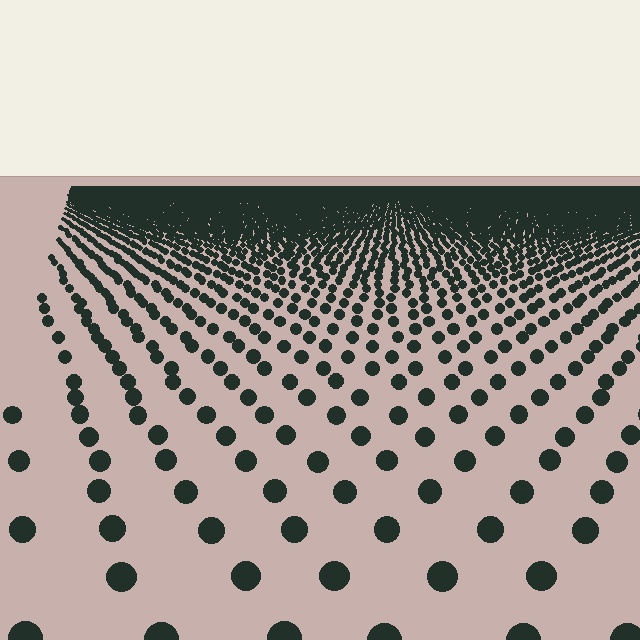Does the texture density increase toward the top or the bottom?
Density increases toward the top.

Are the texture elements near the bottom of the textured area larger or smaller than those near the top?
Larger. Near the bottom, elements are closer to the viewer and appear at a bigger on-screen size.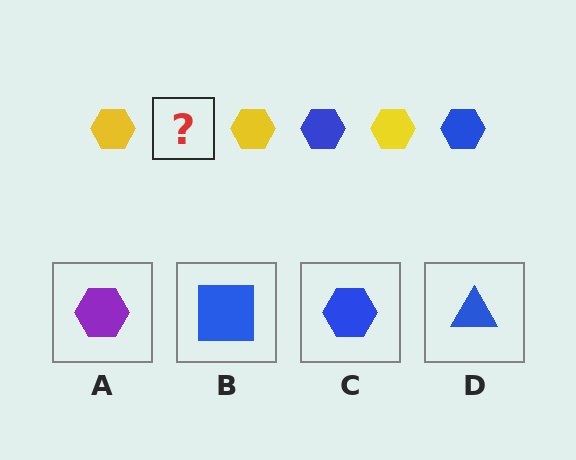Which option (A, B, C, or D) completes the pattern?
C.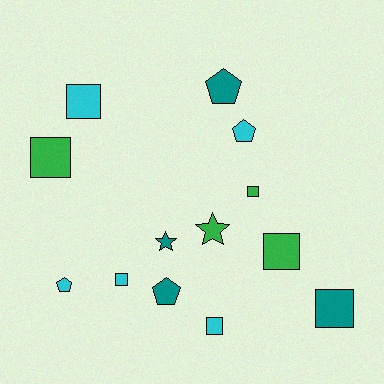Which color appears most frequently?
Cyan, with 5 objects.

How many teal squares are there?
There is 1 teal square.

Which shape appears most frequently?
Square, with 7 objects.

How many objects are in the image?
There are 13 objects.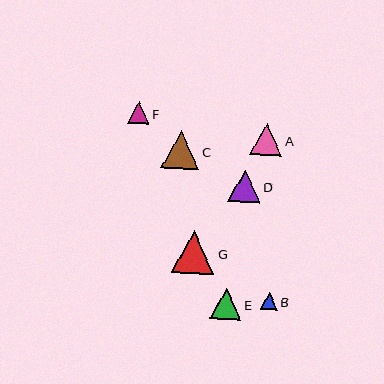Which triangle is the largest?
Triangle G is the largest with a size of approximately 42 pixels.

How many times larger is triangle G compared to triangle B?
Triangle G is approximately 2.5 times the size of triangle B.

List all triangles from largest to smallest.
From largest to smallest: G, C, D, A, E, F, B.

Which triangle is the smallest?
Triangle B is the smallest with a size of approximately 17 pixels.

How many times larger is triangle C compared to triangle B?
Triangle C is approximately 2.3 times the size of triangle B.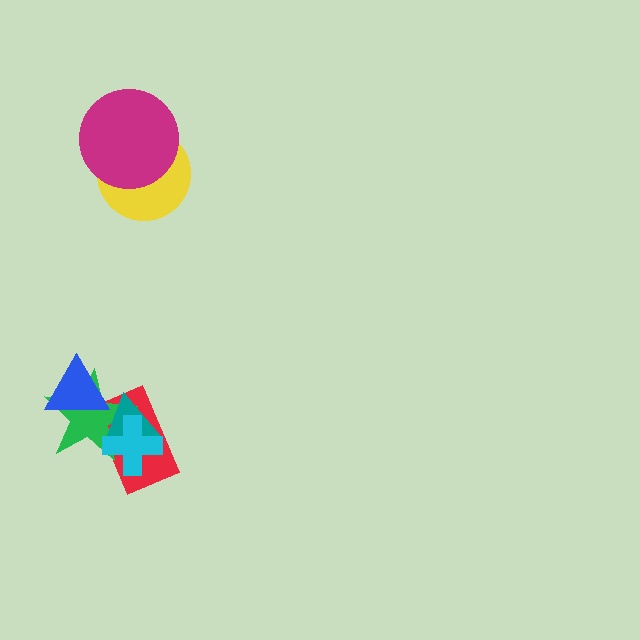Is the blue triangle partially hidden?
No, no other shape covers it.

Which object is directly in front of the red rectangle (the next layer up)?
The green star is directly in front of the red rectangle.